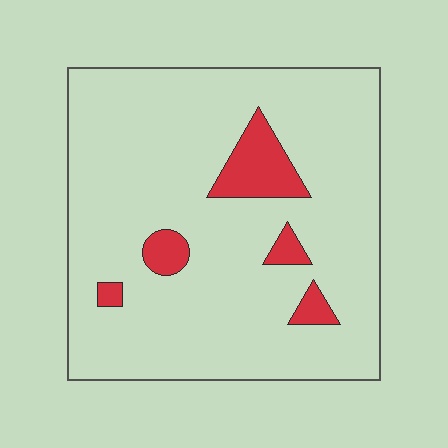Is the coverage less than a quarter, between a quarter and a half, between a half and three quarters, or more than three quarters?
Less than a quarter.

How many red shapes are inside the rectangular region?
5.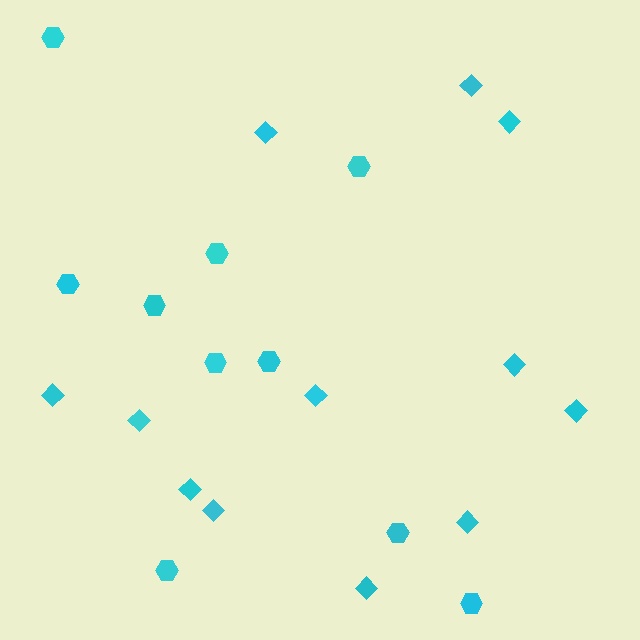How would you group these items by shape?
There are 2 groups: one group of diamonds (12) and one group of hexagons (10).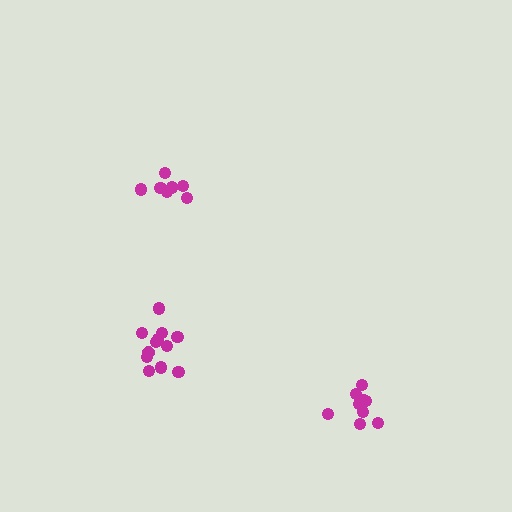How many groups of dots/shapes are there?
There are 3 groups.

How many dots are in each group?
Group 1: 12 dots, Group 2: 7 dots, Group 3: 9 dots (28 total).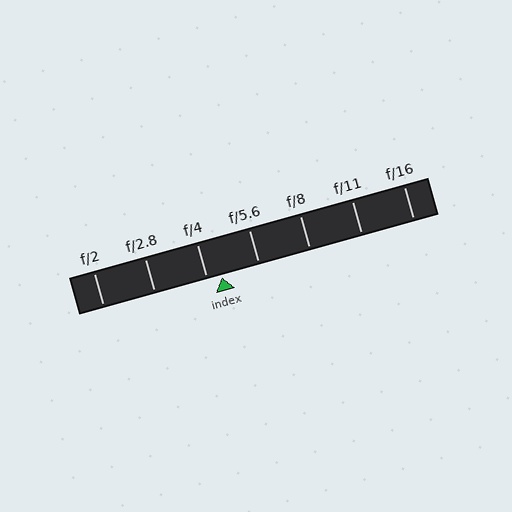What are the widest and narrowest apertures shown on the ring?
The widest aperture shown is f/2 and the narrowest is f/16.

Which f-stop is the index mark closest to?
The index mark is closest to f/4.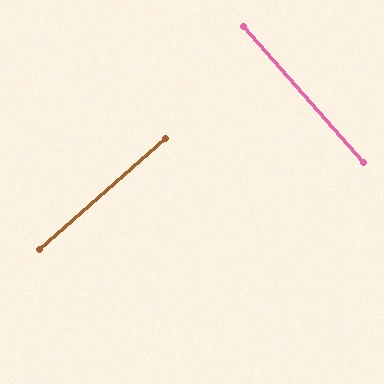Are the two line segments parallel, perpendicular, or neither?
Perpendicular — they meet at approximately 90°.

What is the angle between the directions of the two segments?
Approximately 90 degrees.